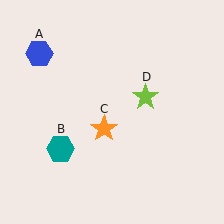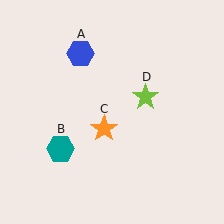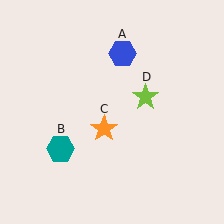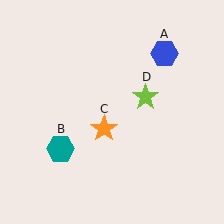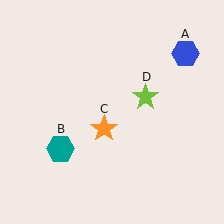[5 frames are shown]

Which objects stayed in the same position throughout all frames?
Teal hexagon (object B) and orange star (object C) and lime star (object D) remained stationary.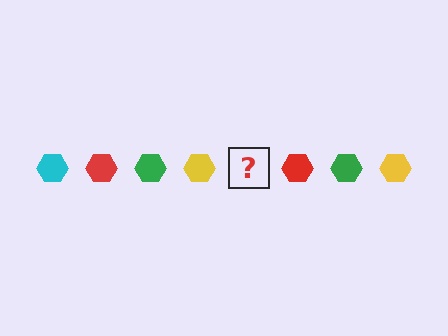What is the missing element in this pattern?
The missing element is a cyan hexagon.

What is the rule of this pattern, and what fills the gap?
The rule is that the pattern cycles through cyan, red, green, yellow hexagons. The gap should be filled with a cyan hexagon.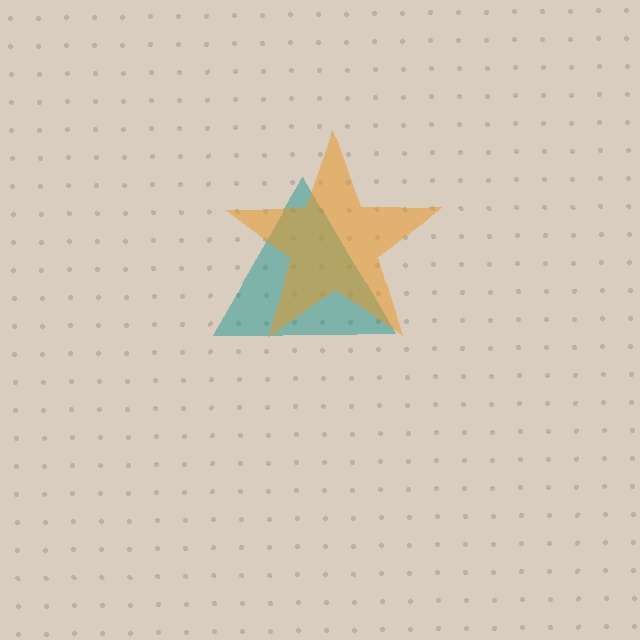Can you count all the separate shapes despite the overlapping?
Yes, there are 2 separate shapes.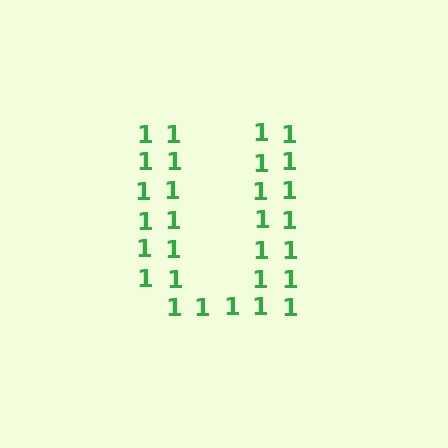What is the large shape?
The large shape is the letter U.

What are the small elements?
The small elements are digit 1's.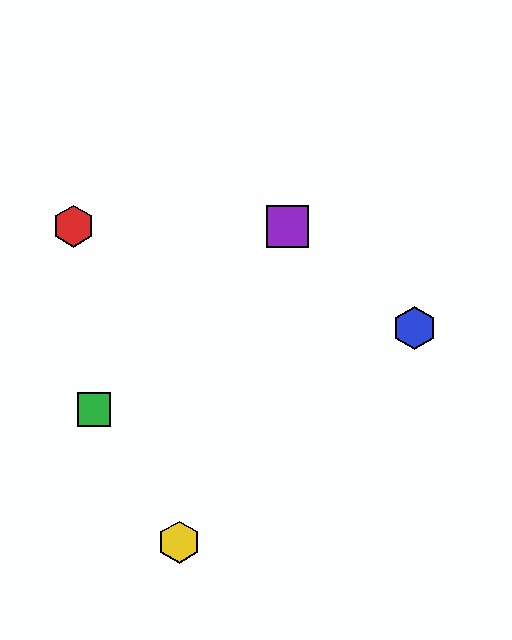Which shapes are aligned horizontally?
The red hexagon, the purple square are aligned horizontally.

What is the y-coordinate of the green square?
The green square is at y≈410.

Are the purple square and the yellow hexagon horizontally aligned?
No, the purple square is at y≈226 and the yellow hexagon is at y≈542.